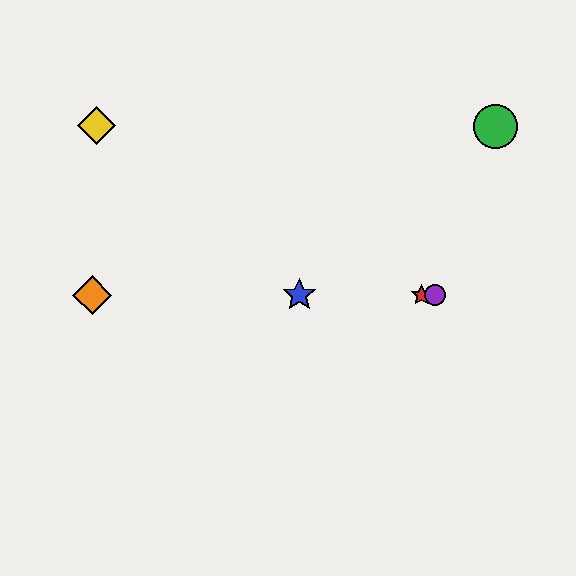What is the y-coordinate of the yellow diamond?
The yellow diamond is at y≈125.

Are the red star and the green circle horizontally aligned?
No, the red star is at y≈295 and the green circle is at y≈126.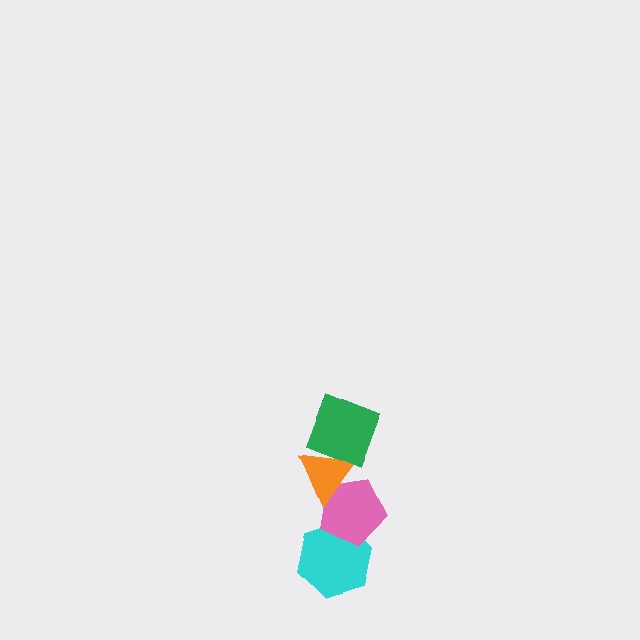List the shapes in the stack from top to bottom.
From top to bottom: the green square, the orange triangle, the pink pentagon, the cyan hexagon.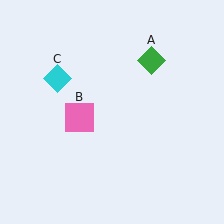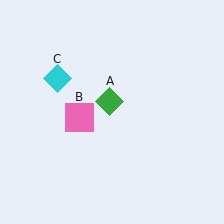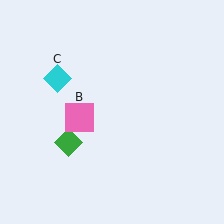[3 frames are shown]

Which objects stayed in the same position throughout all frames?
Pink square (object B) and cyan diamond (object C) remained stationary.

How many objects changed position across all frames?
1 object changed position: green diamond (object A).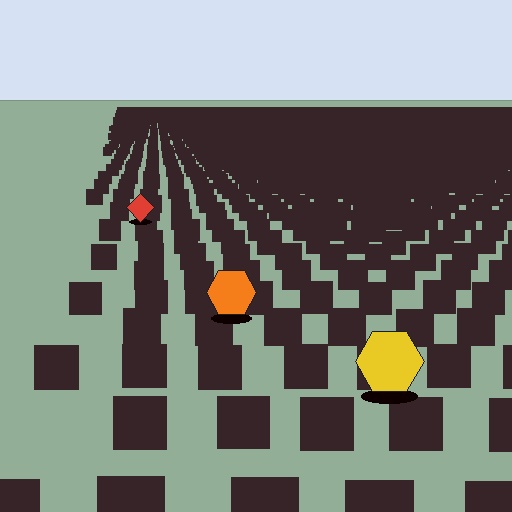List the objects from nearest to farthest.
From nearest to farthest: the yellow hexagon, the orange hexagon, the red diamond.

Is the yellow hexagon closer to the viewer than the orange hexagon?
Yes. The yellow hexagon is closer — you can tell from the texture gradient: the ground texture is coarser near it.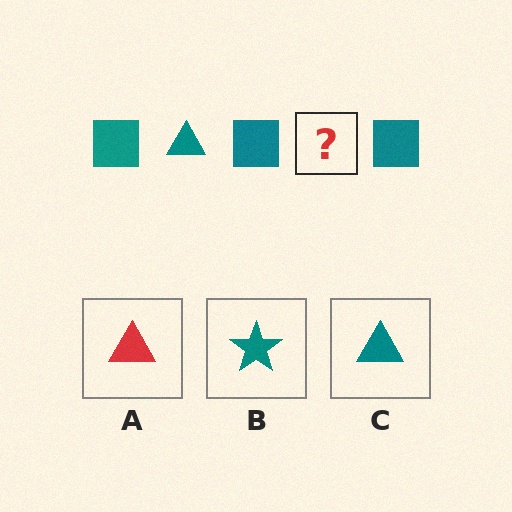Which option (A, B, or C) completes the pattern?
C.